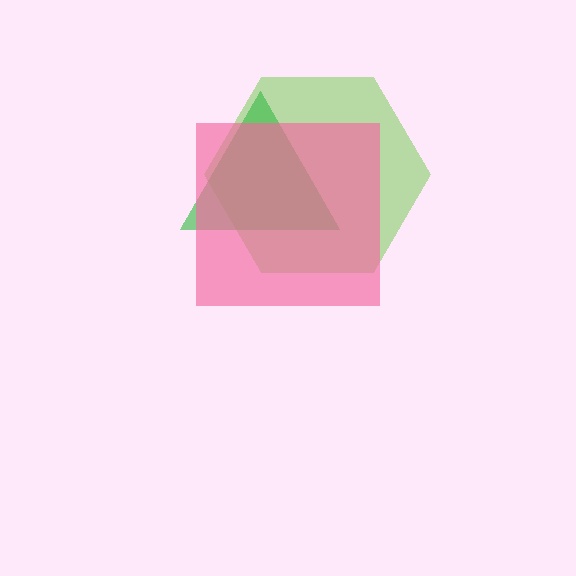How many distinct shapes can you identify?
There are 3 distinct shapes: a lime hexagon, a green triangle, a pink square.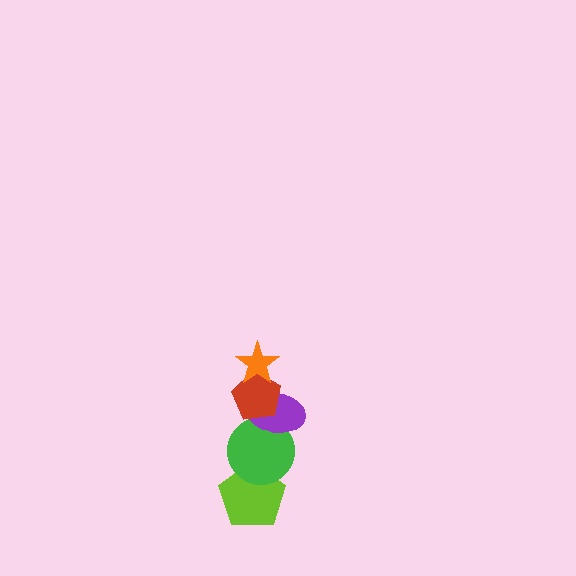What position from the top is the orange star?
The orange star is 1st from the top.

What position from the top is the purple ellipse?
The purple ellipse is 3rd from the top.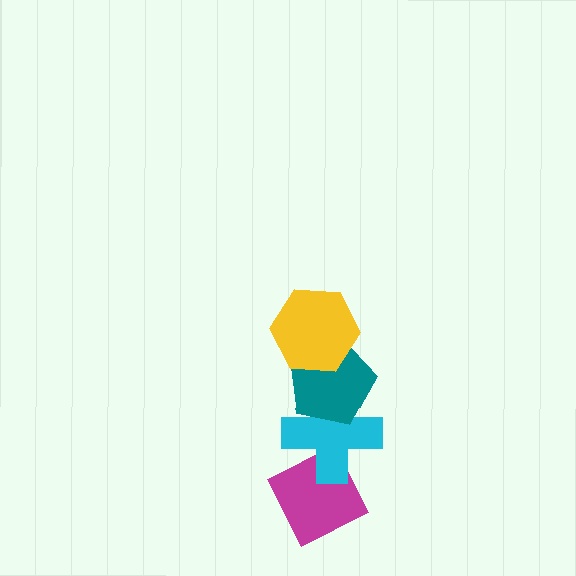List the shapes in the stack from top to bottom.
From top to bottom: the yellow hexagon, the teal pentagon, the cyan cross, the magenta diamond.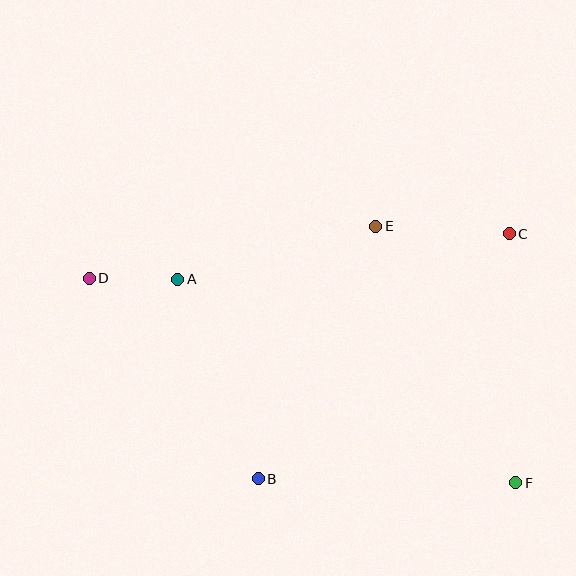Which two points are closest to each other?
Points A and D are closest to each other.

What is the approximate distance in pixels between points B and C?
The distance between B and C is approximately 350 pixels.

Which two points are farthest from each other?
Points D and F are farthest from each other.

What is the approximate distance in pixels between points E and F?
The distance between E and F is approximately 292 pixels.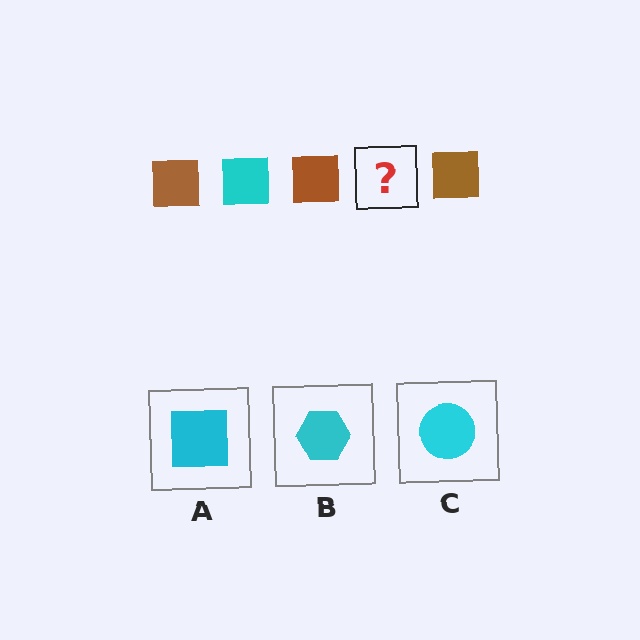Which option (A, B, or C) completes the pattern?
A.